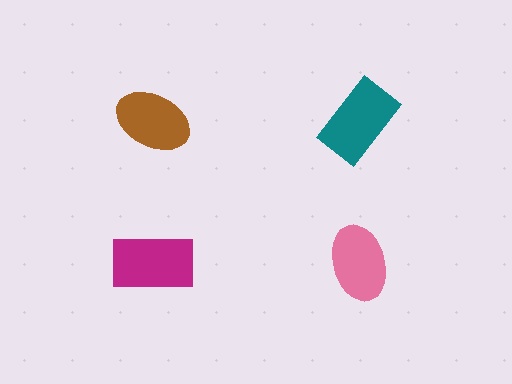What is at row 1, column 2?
A teal rectangle.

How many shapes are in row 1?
2 shapes.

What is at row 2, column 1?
A magenta rectangle.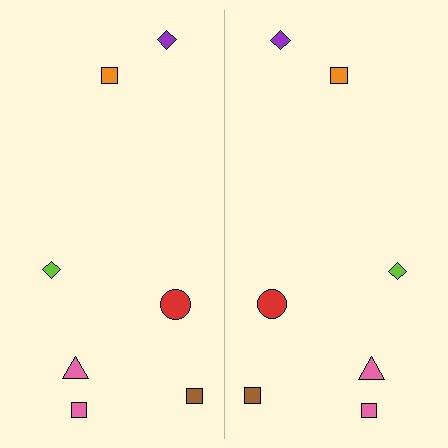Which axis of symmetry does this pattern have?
The pattern has a vertical axis of symmetry running through the center of the image.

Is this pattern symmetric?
Yes, this pattern has bilateral (reflection) symmetry.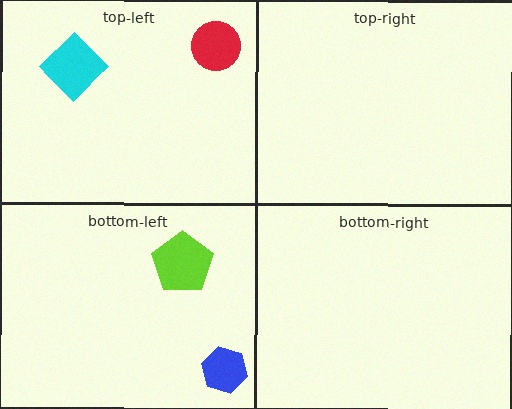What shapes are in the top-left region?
The red circle, the cyan diamond.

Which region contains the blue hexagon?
The bottom-left region.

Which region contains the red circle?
The top-left region.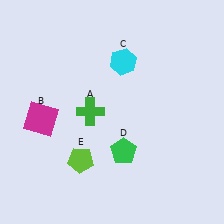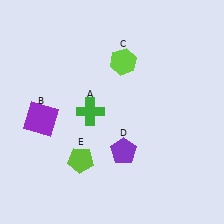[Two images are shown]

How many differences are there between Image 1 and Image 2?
There are 3 differences between the two images.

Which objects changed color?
B changed from magenta to purple. C changed from cyan to lime. D changed from green to purple.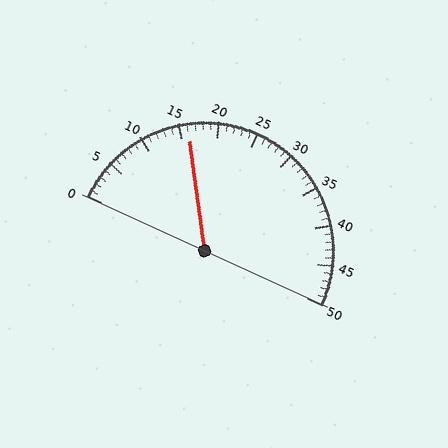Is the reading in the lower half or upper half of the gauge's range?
The reading is in the lower half of the range (0 to 50).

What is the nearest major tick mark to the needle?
The nearest major tick mark is 15.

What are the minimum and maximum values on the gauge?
The gauge ranges from 0 to 50.